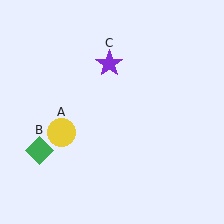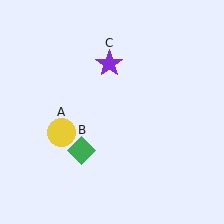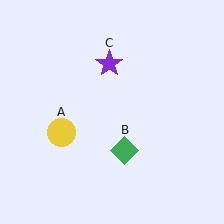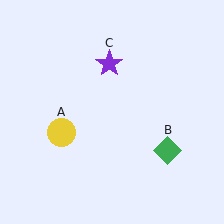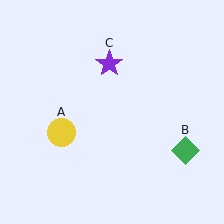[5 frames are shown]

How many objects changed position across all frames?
1 object changed position: green diamond (object B).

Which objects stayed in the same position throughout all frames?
Yellow circle (object A) and purple star (object C) remained stationary.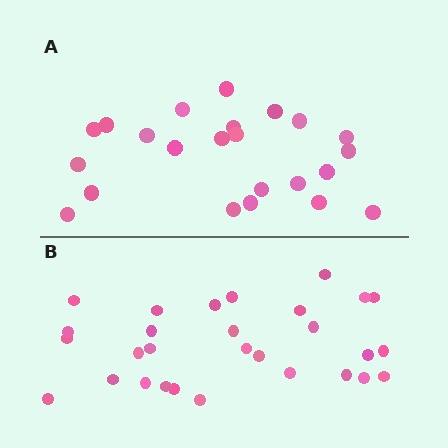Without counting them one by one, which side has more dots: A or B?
Region B (the bottom region) has more dots.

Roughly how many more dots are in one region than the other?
Region B has about 6 more dots than region A.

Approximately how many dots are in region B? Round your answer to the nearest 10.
About 30 dots. (The exact count is 29, which rounds to 30.)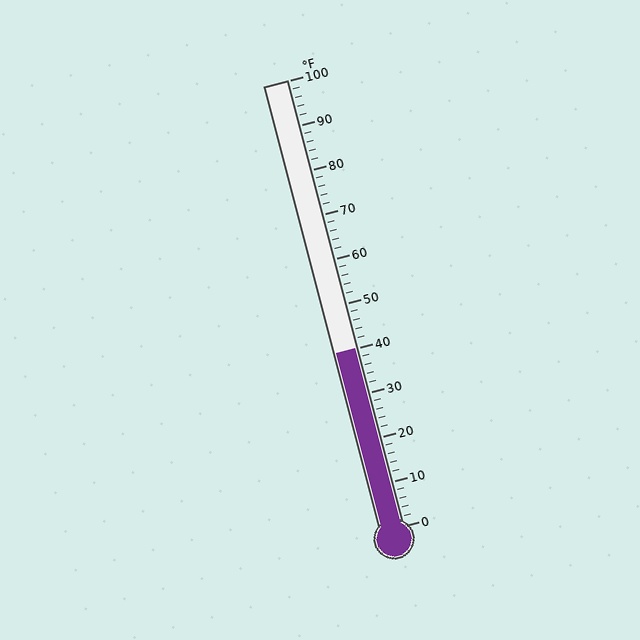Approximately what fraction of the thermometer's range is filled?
The thermometer is filled to approximately 40% of its range.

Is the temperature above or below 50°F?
The temperature is below 50°F.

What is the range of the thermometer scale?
The thermometer scale ranges from 0°F to 100°F.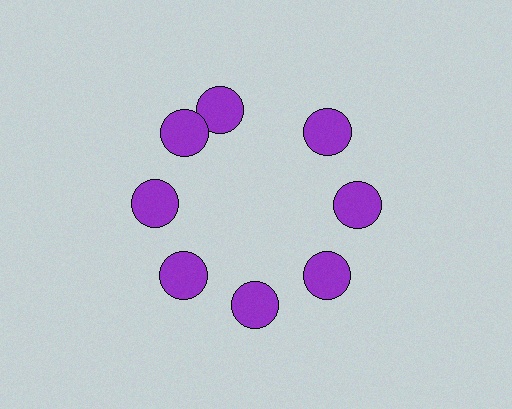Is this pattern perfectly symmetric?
No. The 8 purple circles are arranged in a ring, but one element near the 12 o'clock position is rotated out of alignment along the ring, breaking the 8-fold rotational symmetry.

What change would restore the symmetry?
The symmetry would be restored by rotating it back into even spacing with its neighbors so that all 8 circles sit at equal angles and equal distance from the center.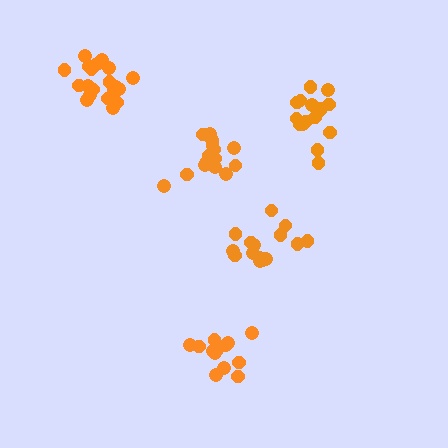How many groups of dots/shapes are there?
There are 5 groups.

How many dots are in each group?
Group 1: 14 dots, Group 2: 16 dots, Group 3: 20 dots, Group 4: 15 dots, Group 5: 17 dots (82 total).